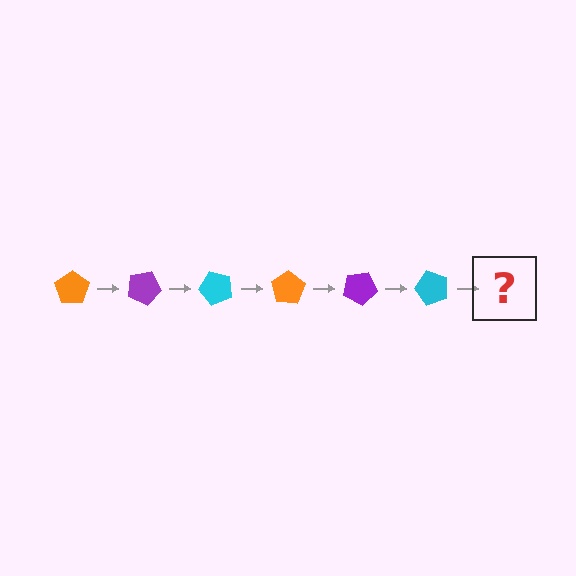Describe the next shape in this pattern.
It should be an orange pentagon, rotated 150 degrees from the start.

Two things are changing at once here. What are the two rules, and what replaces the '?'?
The two rules are that it rotates 25 degrees each step and the color cycles through orange, purple, and cyan. The '?' should be an orange pentagon, rotated 150 degrees from the start.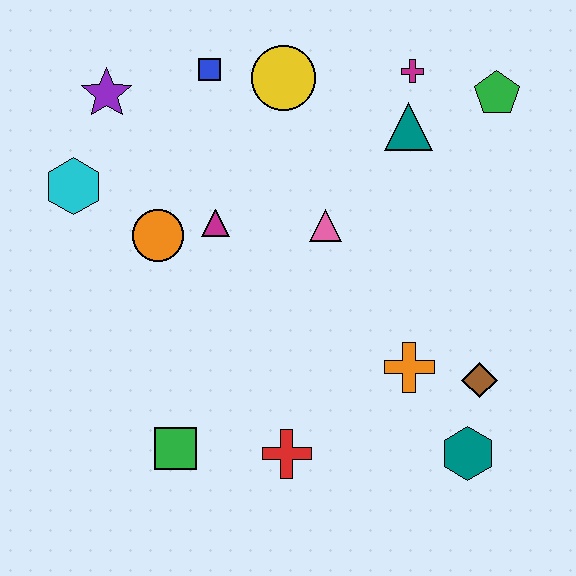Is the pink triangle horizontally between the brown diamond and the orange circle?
Yes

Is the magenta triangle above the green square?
Yes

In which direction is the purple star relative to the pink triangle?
The purple star is to the left of the pink triangle.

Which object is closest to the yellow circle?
The blue square is closest to the yellow circle.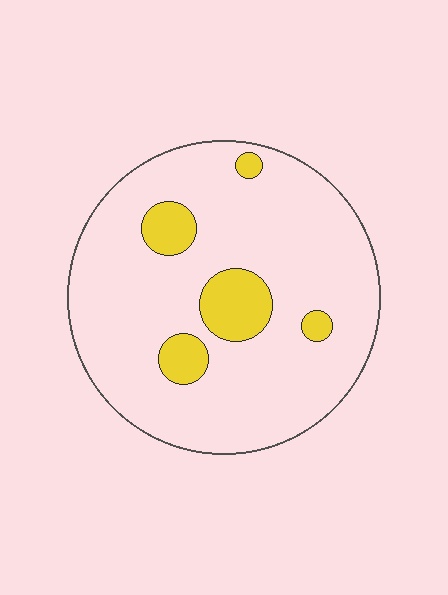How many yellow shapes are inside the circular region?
5.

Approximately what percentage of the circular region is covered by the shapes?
Approximately 15%.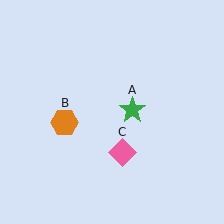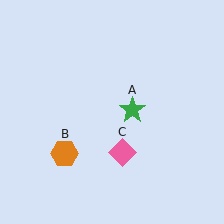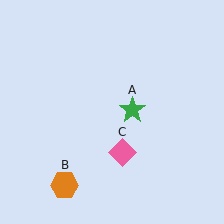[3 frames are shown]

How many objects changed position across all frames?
1 object changed position: orange hexagon (object B).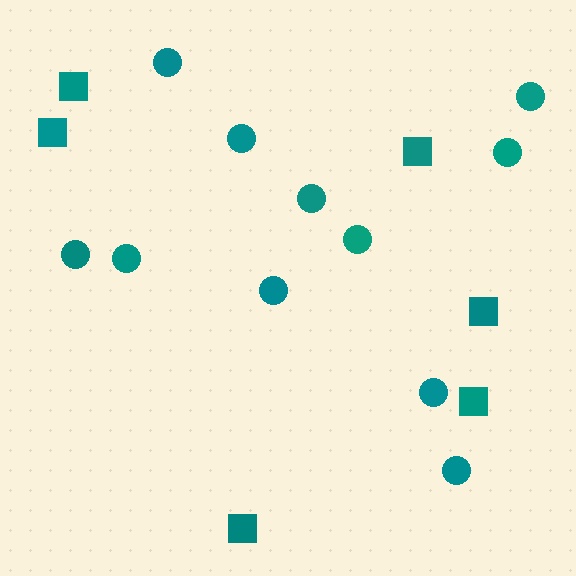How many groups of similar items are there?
There are 2 groups: one group of circles (11) and one group of squares (6).